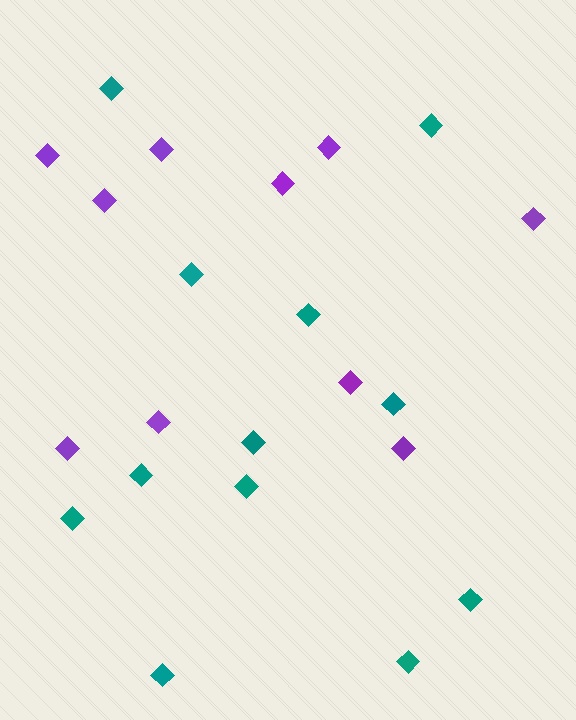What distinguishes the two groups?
There are 2 groups: one group of teal diamonds (12) and one group of purple diamonds (10).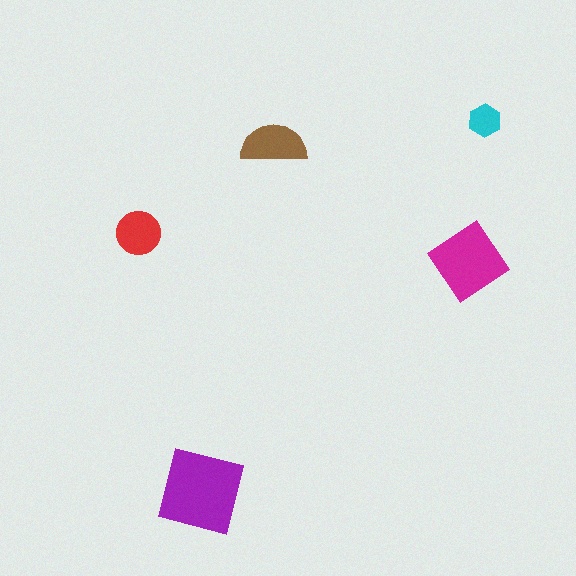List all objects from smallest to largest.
The cyan hexagon, the red circle, the brown semicircle, the magenta diamond, the purple square.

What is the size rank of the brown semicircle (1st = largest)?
3rd.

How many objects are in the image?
There are 5 objects in the image.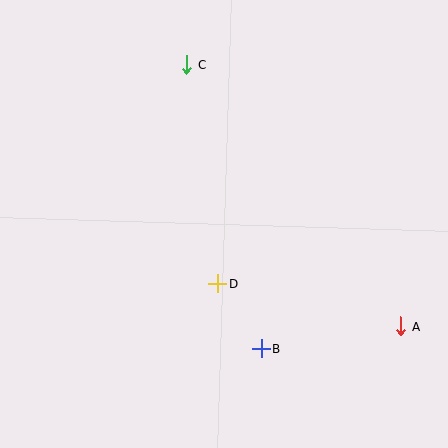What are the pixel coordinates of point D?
Point D is at (218, 283).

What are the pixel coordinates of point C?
Point C is at (187, 64).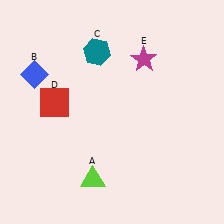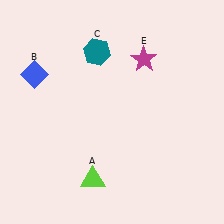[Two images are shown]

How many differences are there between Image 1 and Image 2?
There is 1 difference between the two images.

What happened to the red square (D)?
The red square (D) was removed in Image 2. It was in the top-left area of Image 1.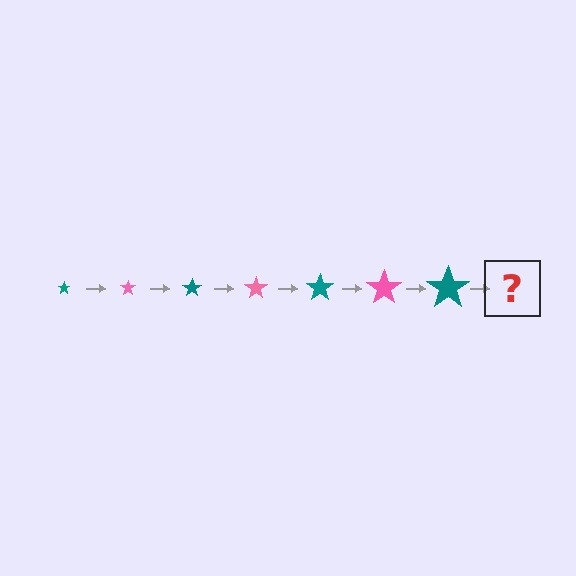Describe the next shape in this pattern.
It should be a pink star, larger than the previous one.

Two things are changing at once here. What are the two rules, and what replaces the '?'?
The two rules are that the star grows larger each step and the color cycles through teal and pink. The '?' should be a pink star, larger than the previous one.